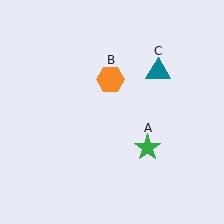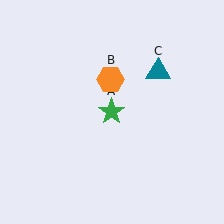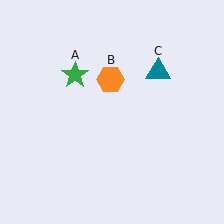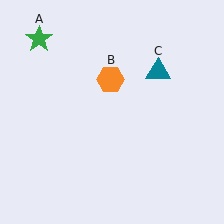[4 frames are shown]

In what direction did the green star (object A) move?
The green star (object A) moved up and to the left.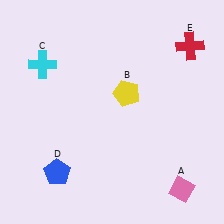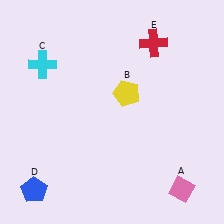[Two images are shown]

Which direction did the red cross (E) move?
The red cross (E) moved left.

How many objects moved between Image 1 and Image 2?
2 objects moved between the two images.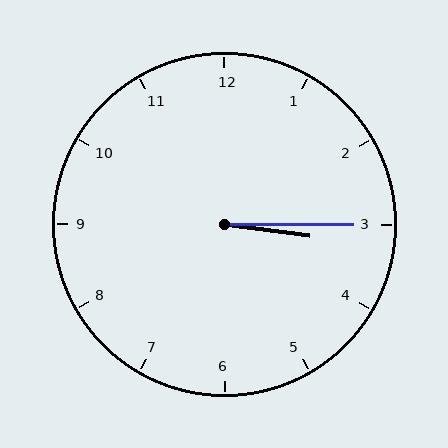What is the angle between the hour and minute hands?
Approximately 8 degrees.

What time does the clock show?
3:15.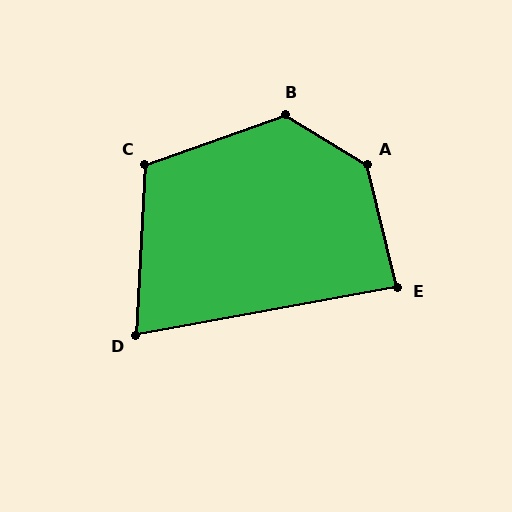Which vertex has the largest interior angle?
A, at approximately 135 degrees.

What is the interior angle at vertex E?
Approximately 87 degrees (approximately right).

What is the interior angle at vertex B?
Approximately 129 degrees (obtuse).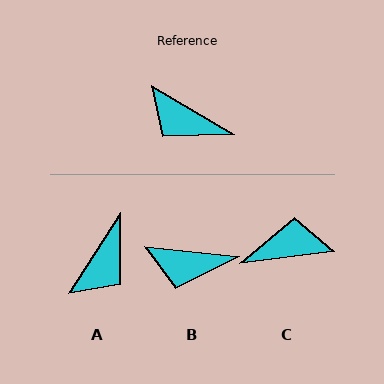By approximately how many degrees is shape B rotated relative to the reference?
Approximately 25 degrees counter-clockwise.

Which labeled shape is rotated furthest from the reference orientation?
C, about 142 degrees away.